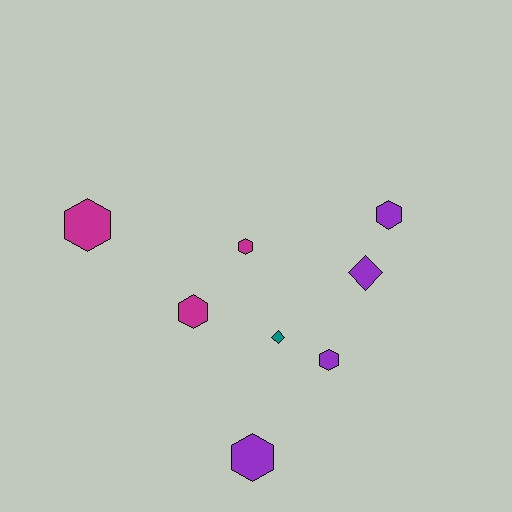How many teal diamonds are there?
There is 1 teal diamond.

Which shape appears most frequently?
Hexagon, with 6 objects.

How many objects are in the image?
There are 8 objects.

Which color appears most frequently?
Purple, with 4 objects.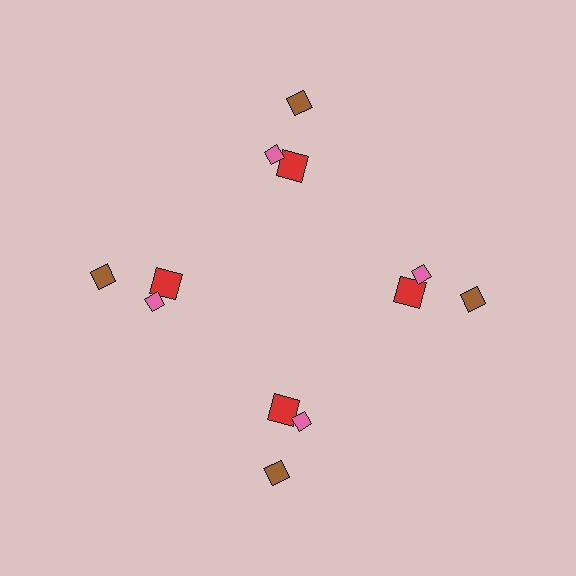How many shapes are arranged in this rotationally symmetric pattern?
There are 12 shapes, arranged in 4 groups of 3.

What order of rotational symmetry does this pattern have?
This pattern has 4-fold rotational symmetry.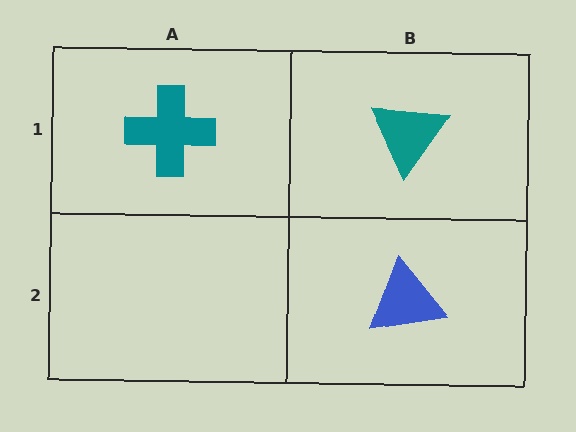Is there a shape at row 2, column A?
No, that cell is empty.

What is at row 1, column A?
A teal cross.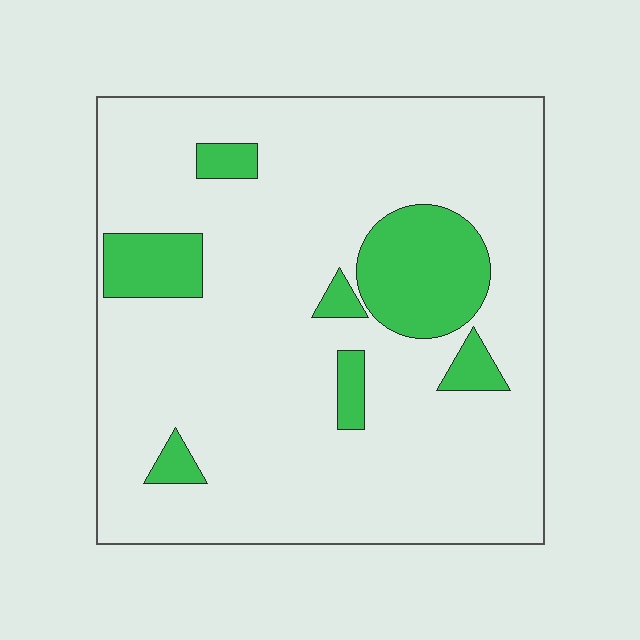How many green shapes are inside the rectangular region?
7.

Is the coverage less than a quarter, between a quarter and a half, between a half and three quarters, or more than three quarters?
Less than a quarter.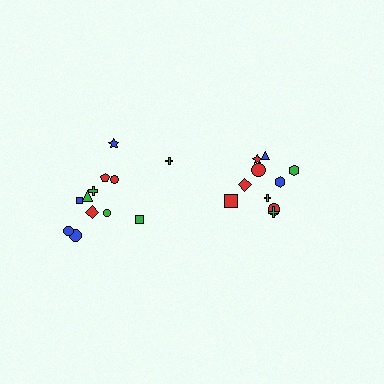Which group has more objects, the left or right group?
The left group.